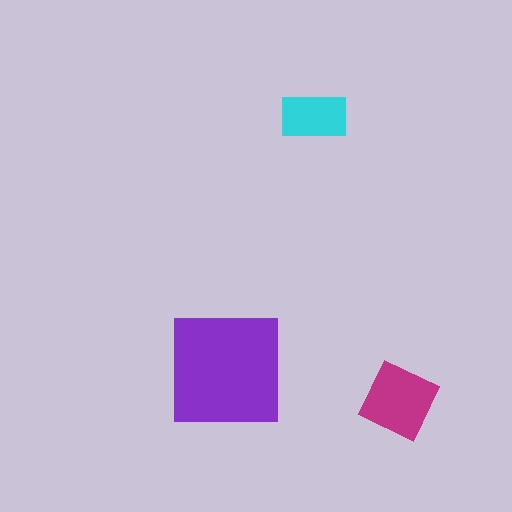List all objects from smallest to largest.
The cyan rectangle, the magenta diamond, the purple square.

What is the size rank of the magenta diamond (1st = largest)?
2nd.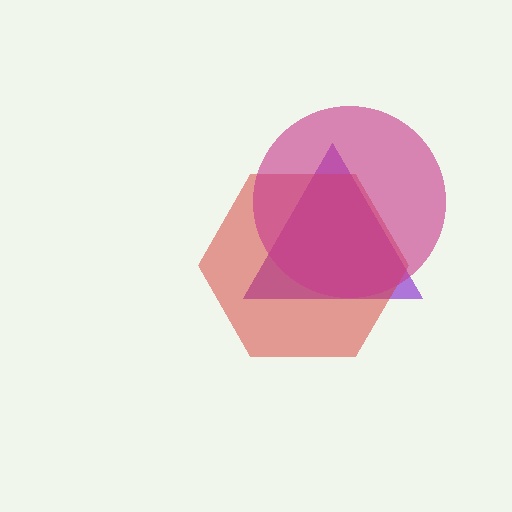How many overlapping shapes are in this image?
There are 3 overlapping shapes in the image.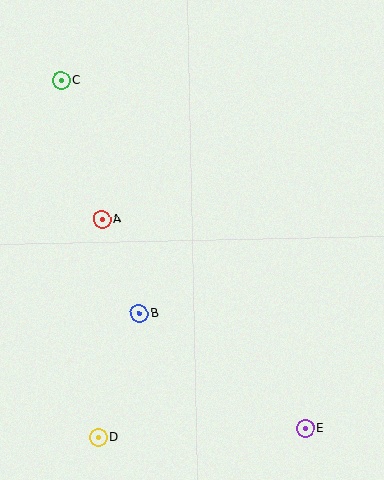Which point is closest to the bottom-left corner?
Point D is closest to the bottom-left corner.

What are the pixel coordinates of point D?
Point D is at (98, 437).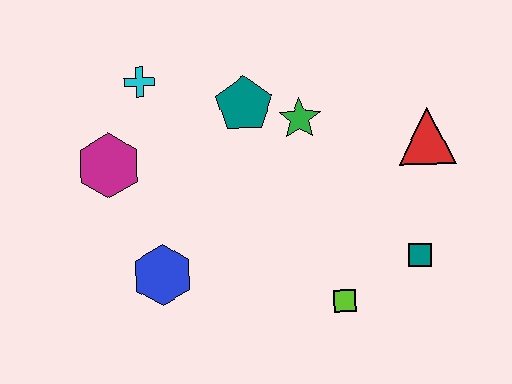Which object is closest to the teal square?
The lime square is closest to the teal square.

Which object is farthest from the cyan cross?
The teal square is farthest from the cyan cross.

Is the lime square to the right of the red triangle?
No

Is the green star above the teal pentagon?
No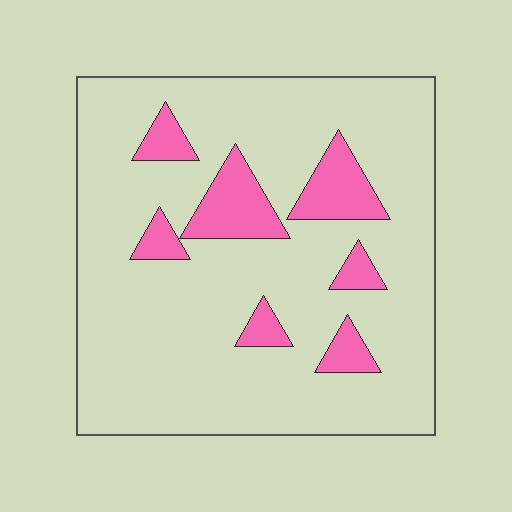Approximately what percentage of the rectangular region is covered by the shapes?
Approximately 15%.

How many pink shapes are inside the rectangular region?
7.